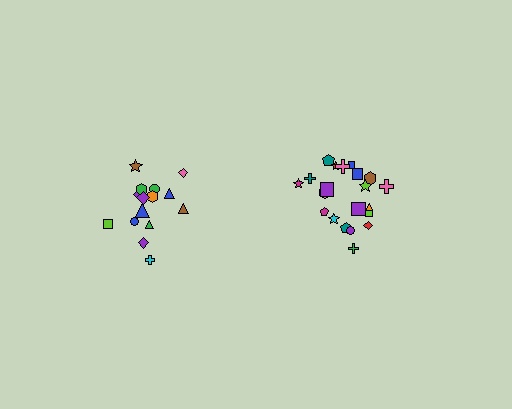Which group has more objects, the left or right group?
The right group.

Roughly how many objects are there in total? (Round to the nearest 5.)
Roughly 35 objects in total.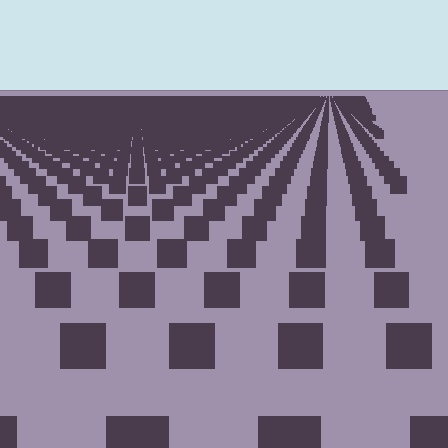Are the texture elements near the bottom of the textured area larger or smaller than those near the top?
Larger. Near the bottom, elements are closer to the viewer and appear at a bigger on-screen size.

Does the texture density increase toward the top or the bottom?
Density increases toward the top.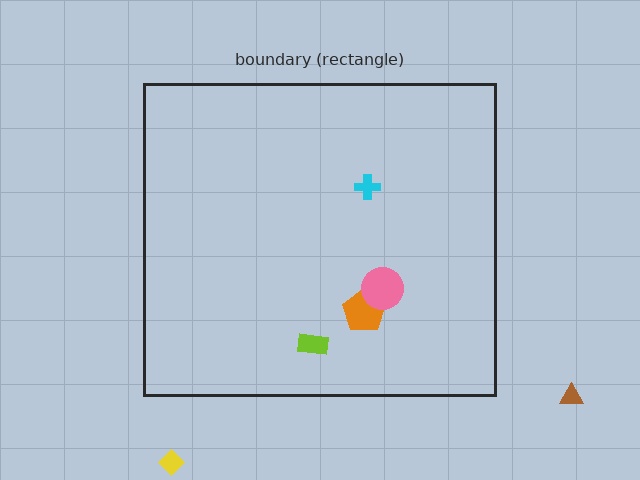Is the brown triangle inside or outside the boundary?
Outside.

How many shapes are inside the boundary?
4 inside, 2 outside.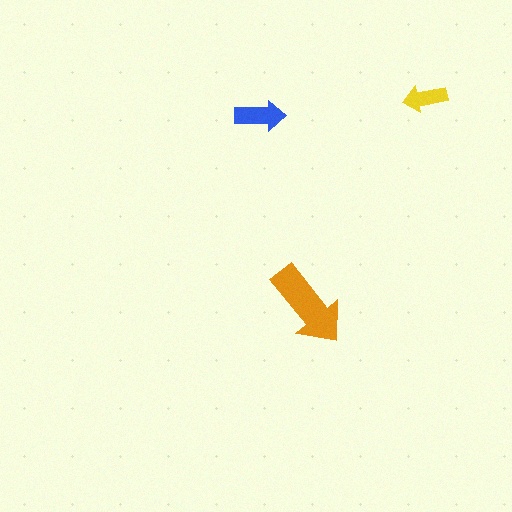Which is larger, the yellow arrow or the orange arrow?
The orange one.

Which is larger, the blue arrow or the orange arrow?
The orange one.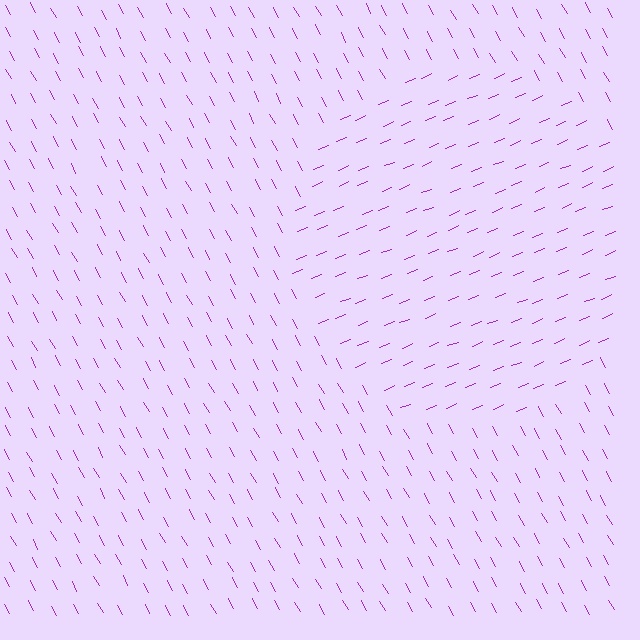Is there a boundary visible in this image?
Yes, there is a texture boundary formed by a change in line orientation.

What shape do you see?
I see a circle.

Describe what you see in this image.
The image is filled with small purple line segments. A circle region in the image has lines oriented differently from the surrounding lines, creating a visible texture boundary.